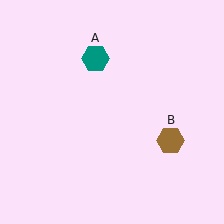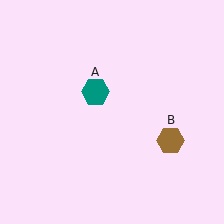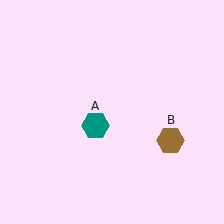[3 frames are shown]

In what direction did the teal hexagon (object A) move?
The teal hexagon (object A) moved down.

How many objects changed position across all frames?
1 object changed position: teal hexagon (object A).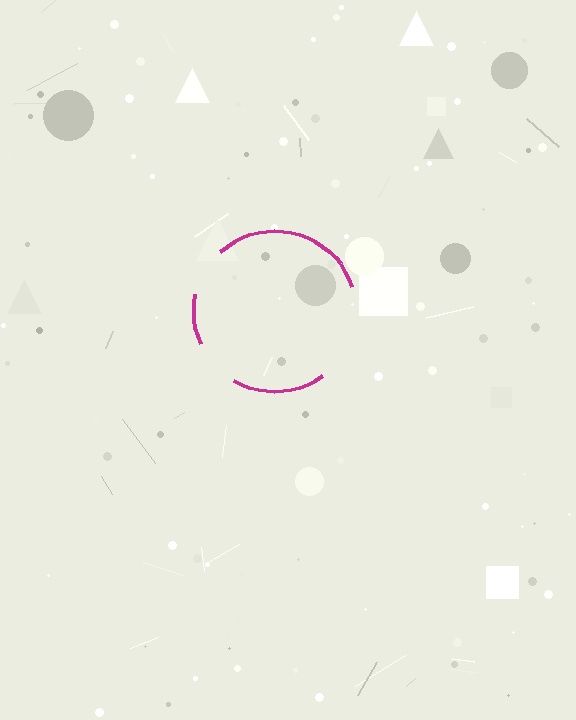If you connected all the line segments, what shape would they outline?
They would outline a circle.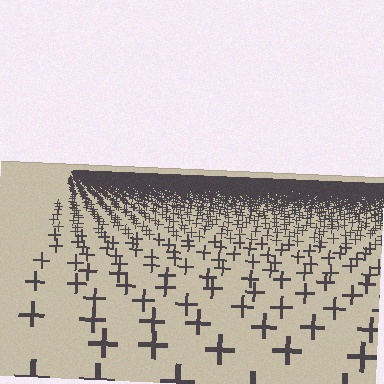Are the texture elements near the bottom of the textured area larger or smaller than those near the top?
Larger. Near the bottom, elements are closer to the viewer and appear at a bigger on-screen size.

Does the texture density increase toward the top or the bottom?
Density increases toward the top.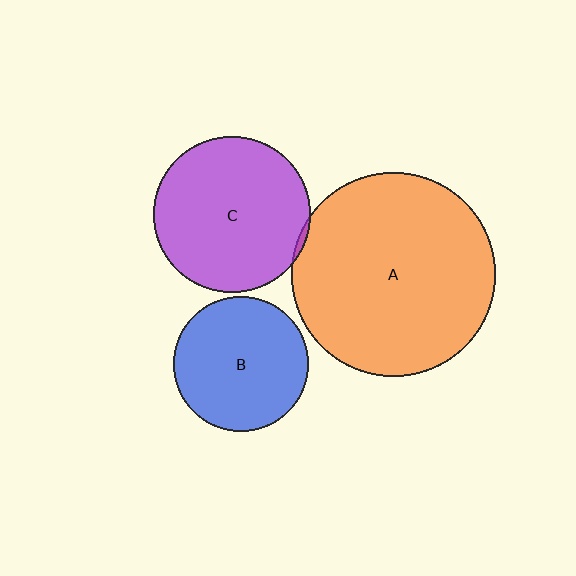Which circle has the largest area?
Circle A (orange).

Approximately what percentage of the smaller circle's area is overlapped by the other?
Approximately 5%.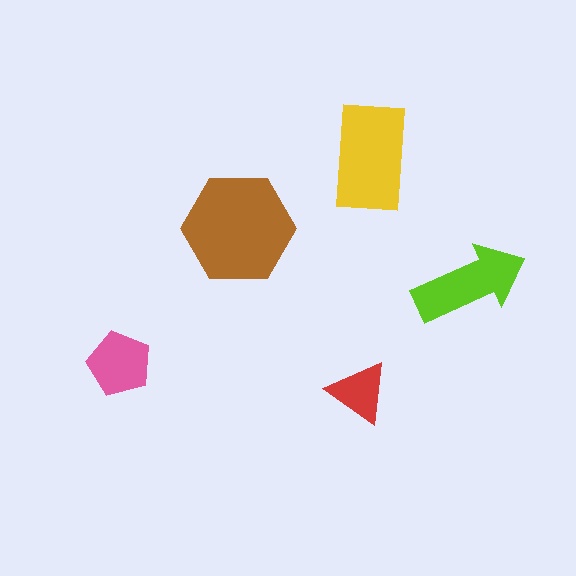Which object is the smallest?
The red triangle.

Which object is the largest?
The brown hexagon.